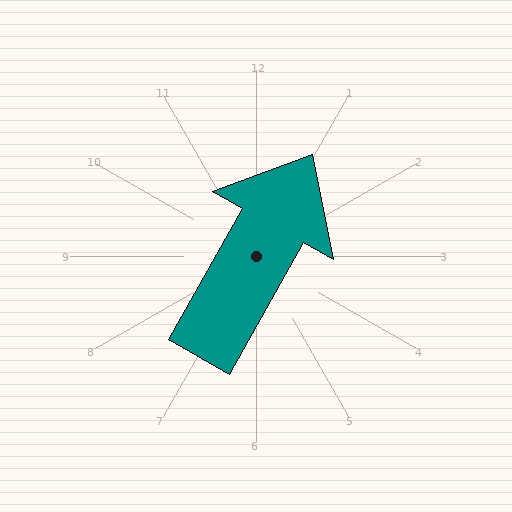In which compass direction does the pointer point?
Northeast.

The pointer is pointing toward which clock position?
Roughly 1 o'clock.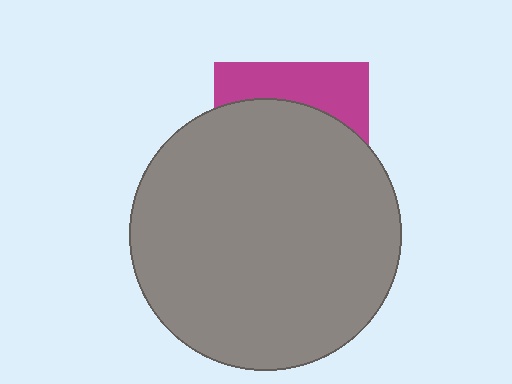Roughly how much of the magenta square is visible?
A small part of it is visible (roughly 30%).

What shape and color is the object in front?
The object in front is a gray circle.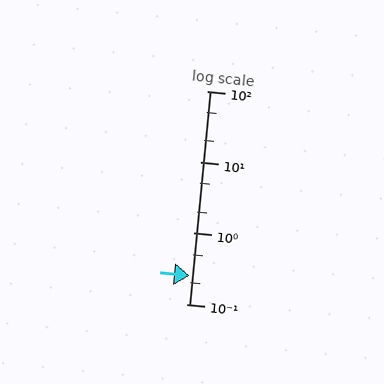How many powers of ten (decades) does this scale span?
The scale spans 3 decades, from 0.1 to 100.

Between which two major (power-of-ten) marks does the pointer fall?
The pointer is between 0.1 and 1.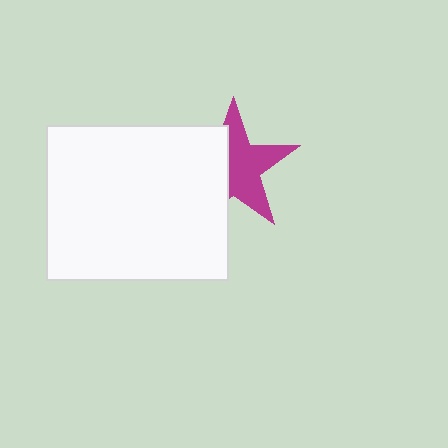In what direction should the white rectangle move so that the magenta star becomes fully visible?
The white rectangle should move left. That is the shortest direction to clear the overlap and leave the magenta star fully visible.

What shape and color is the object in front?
The object in front is a white rectangle.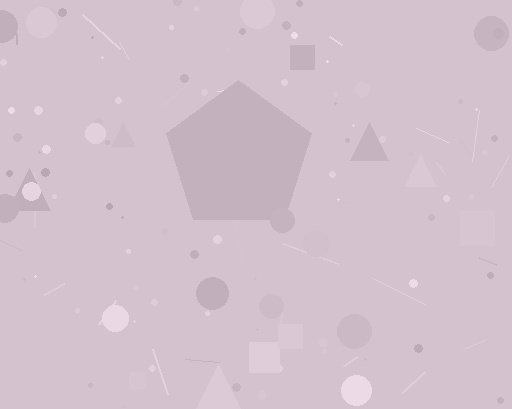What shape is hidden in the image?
A pentagon is hidden in the image.